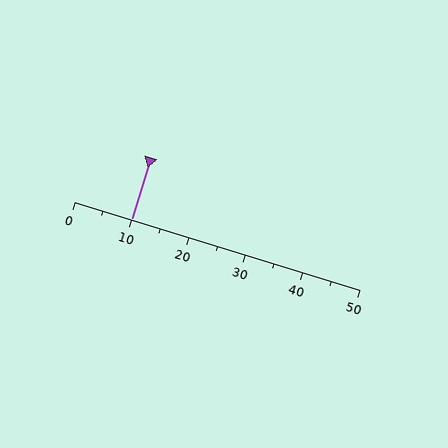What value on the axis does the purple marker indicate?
The marker indicates approximately 10.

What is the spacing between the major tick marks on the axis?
The major ticks are spaced 10 apart.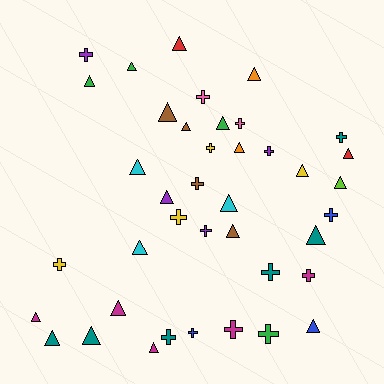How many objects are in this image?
There are 40 objects.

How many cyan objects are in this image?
There are 3 cyan objects.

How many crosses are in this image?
There are 17 crosses.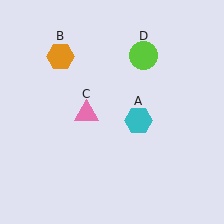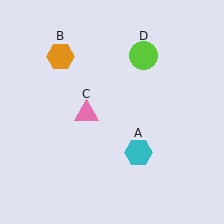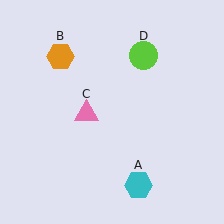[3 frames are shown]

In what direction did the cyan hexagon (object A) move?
The cyan hexagon (object A) moved down.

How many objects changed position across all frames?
1 object changed position: cyan hexagon (object A).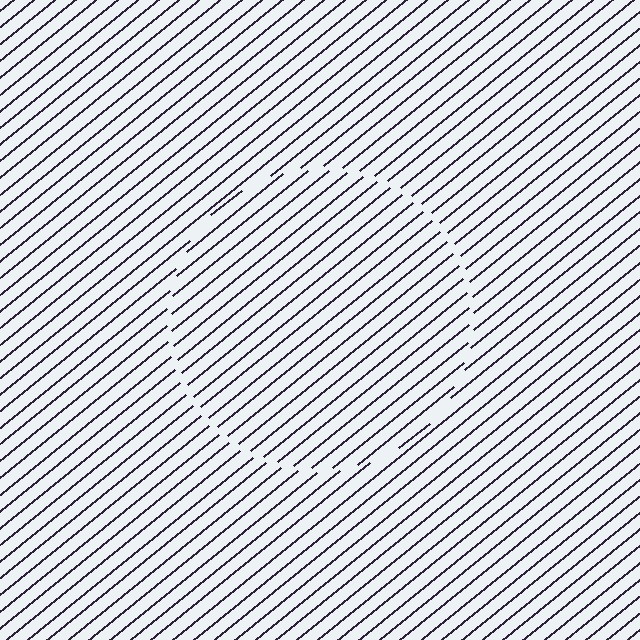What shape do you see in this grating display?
An illusory circle. The interior of the shape contains the same grating, shifted by half a period — the contour is defined by the phase discontinuity where line-ends from the inner and outer gratings abut.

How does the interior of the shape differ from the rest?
The interior of the shape contains the same grating, shifted by half a period — the contour is defined by the phase discontinuity where line-ends from the inner and outer gratings abut.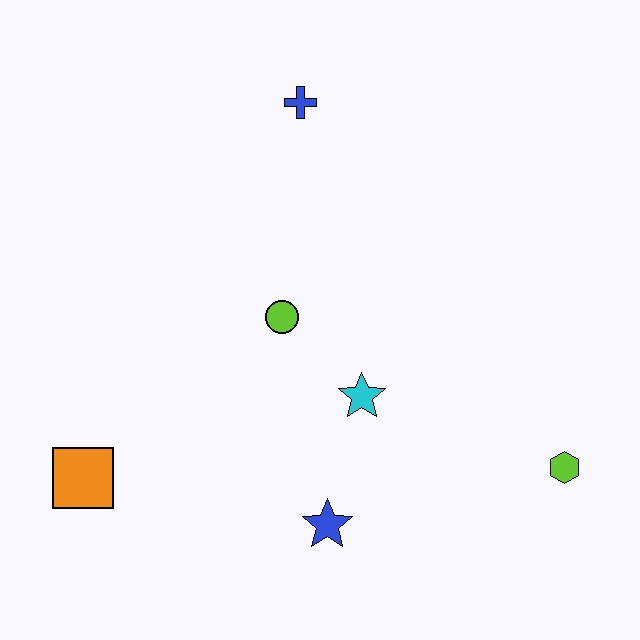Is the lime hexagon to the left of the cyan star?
No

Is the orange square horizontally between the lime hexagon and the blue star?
No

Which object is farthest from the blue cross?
The lime hexagon is farthest from the blue cross.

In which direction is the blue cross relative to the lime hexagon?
The blue cross is above the lime hexagon.